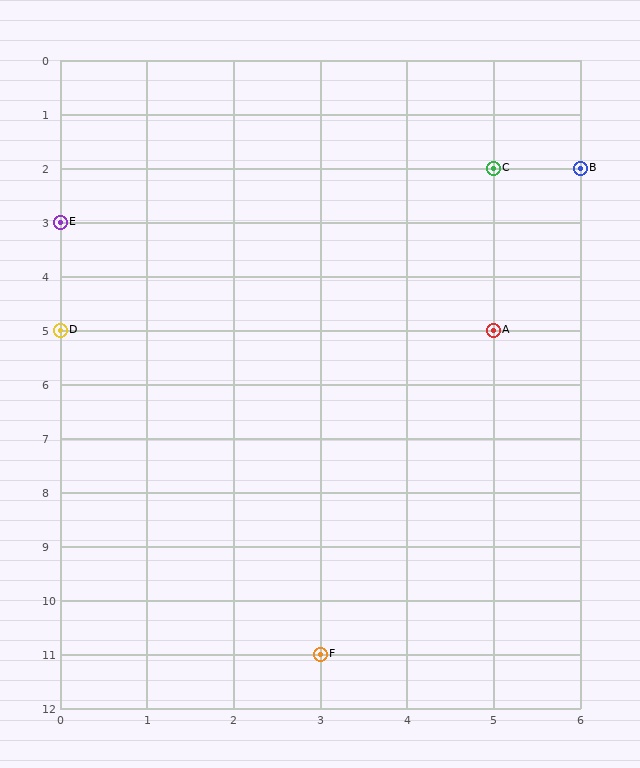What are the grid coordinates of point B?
Point B is at grid coordinates (6, 2).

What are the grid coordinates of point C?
Point C is at grid coordinates (5, 2).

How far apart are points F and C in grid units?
Points F and C are 2 columns and 9 rows apart (about 9.2 grid units diagonally).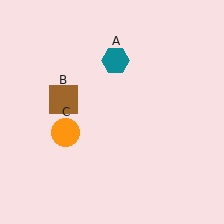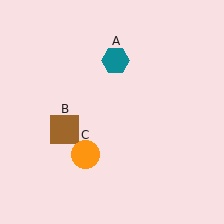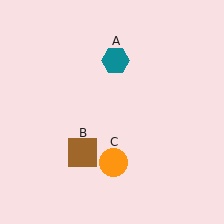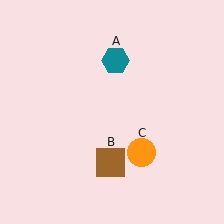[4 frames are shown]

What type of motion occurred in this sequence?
The brown square (object B), orange circle (object C) rotated counterclockwise around the center of the scene.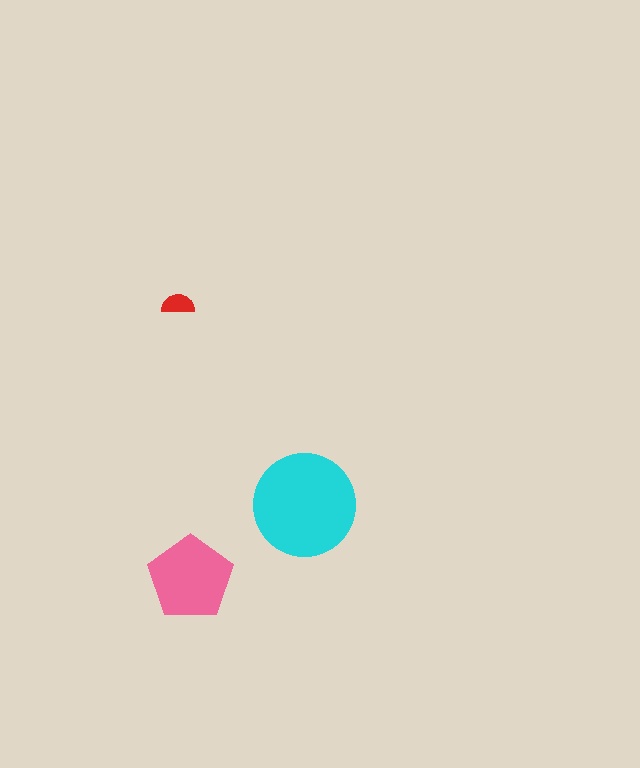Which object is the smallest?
The red semicircle.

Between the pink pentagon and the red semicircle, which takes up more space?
The pink pentagon.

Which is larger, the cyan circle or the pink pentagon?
The cyan circle.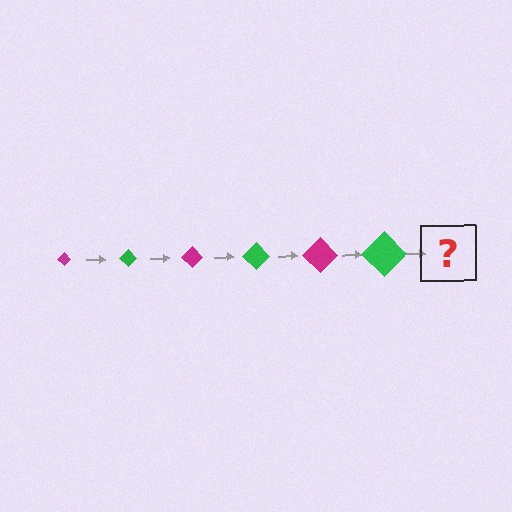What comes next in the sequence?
The next element should be a magenta diamond, larger than the previous one.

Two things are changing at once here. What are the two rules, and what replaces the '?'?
The two rules are that the diamond grows larger each step and the color cycles through magenta and green. The '?' should be a magenta diamond, larger than the previous one.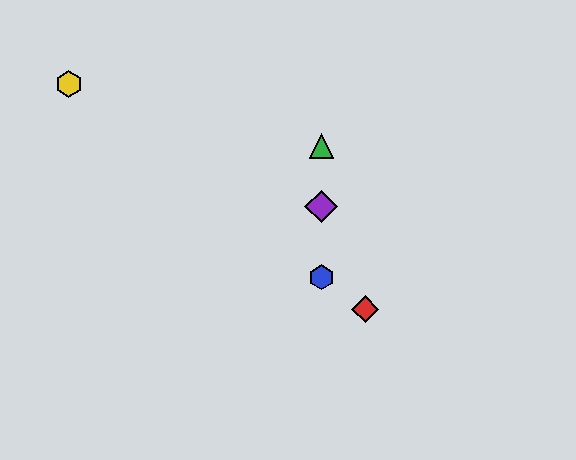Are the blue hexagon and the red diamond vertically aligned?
No, the blue hexagon is at x≈321 and the red diamond is at x≈365.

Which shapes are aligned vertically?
The blue hexagon, the green triangle, the purple diamond are aligned vertically.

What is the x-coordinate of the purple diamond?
The purple diamond is at x≈321.